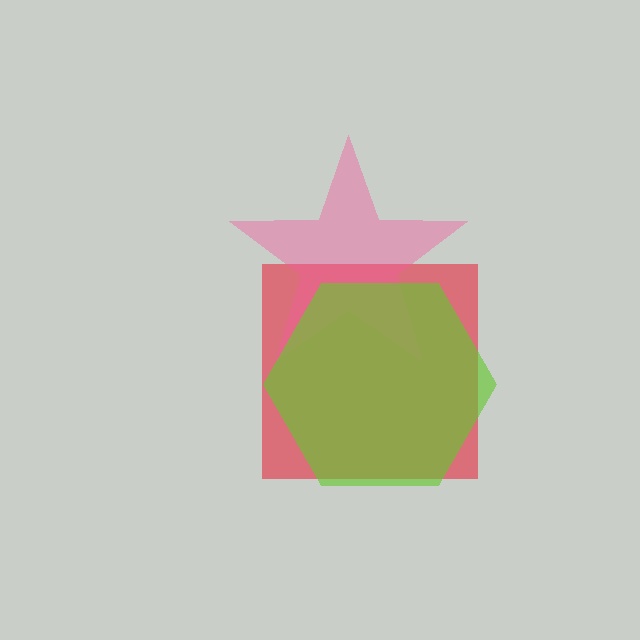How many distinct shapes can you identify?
There are 3 distinct shapes: a red square, a pink star, a lime hexagon.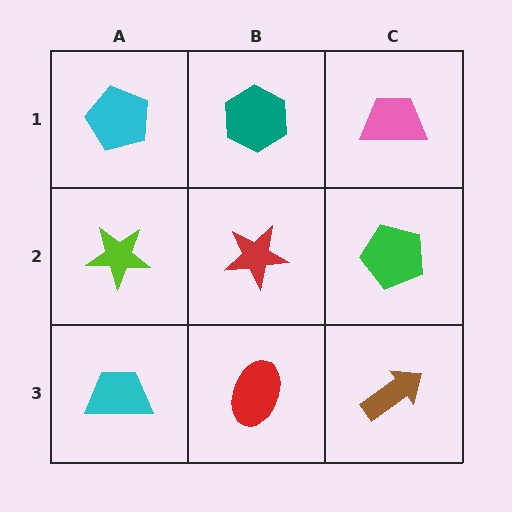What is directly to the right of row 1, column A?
A teal hexagon.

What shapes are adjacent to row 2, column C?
A pink trapezoid (row 1, column C), a brown arrow (row 3, column C), a red star (row 2, column B).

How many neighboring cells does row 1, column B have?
3.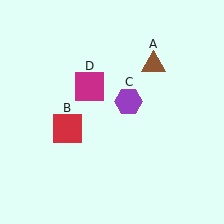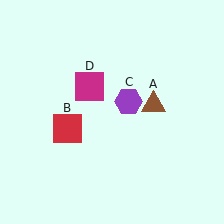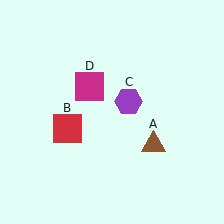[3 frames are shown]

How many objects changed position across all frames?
1 object changed position: brown triangle (object A).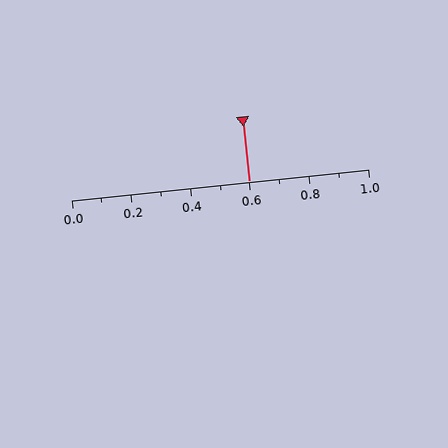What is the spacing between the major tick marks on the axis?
The major ticks are spaced 0.2 apart.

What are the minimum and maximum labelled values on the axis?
The axis runs from 0.0 to 1.0.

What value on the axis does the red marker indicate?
The marker indicates approximately 0.6.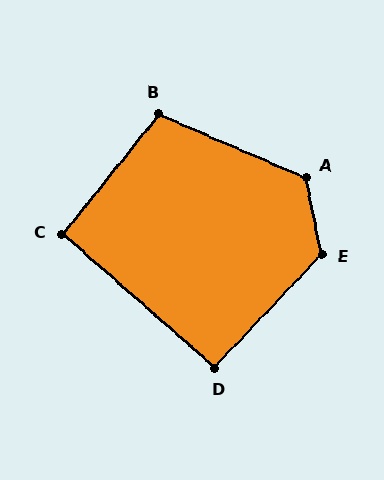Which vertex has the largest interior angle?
E, at approximately 125 degrees.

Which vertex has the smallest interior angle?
D, at approximately 92 degrees.